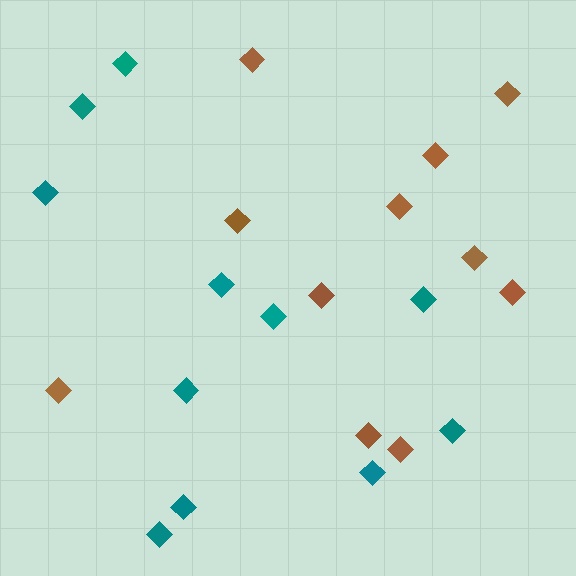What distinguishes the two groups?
There are 2 groups: one group of teal diamonds (11) and one group of brown diamonds (11).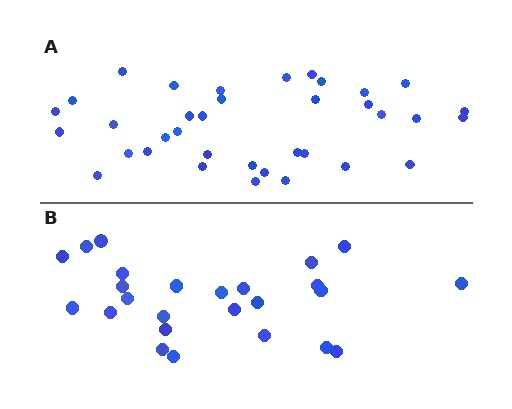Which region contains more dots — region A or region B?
Region A (the top region) has more dots.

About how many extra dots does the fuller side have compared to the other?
Region A has roughly 12 or so more dots than region B.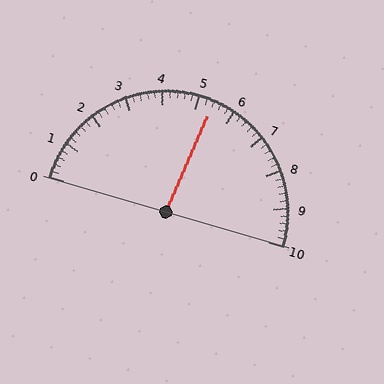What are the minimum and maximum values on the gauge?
The gauge ranges from 0 to 10.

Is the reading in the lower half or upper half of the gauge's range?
The reading is in the upper half of the range (0 to 10).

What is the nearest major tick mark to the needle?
The nearest major tick mark is 5.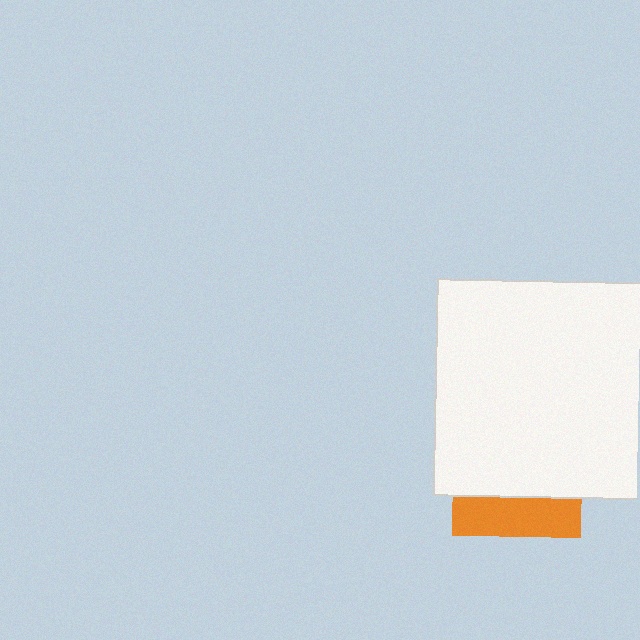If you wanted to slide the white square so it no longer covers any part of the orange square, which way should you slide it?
Slide it up — that is the most direct way to separate the two shapes.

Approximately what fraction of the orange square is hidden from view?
Roughly 69% of the orange square is hidden behind the white square.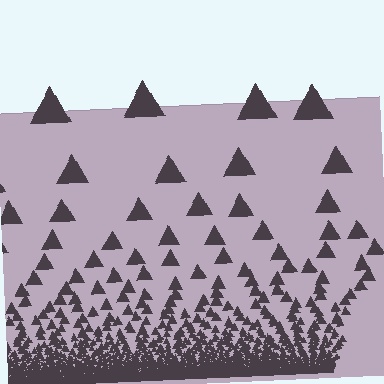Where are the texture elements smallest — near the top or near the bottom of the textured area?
Near the bottom.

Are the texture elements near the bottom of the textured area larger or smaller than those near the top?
Smaller. The gradient is inverted — elements near the bottom are smaller and denser.